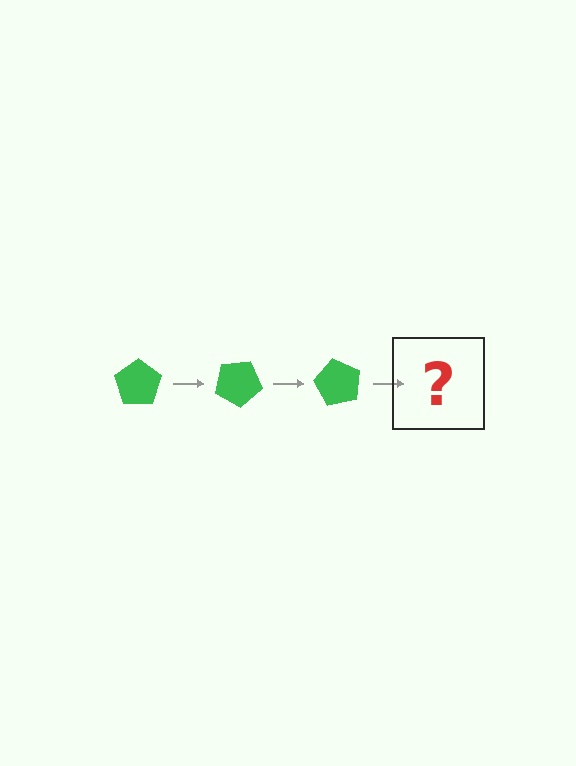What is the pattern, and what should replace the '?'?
The pattern is that the pentagon rotates 30 degrees each step. The '?' should be a green pentagon rotated 90 degrees.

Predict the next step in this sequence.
The next step is a green pentagon rotated 90 degrees.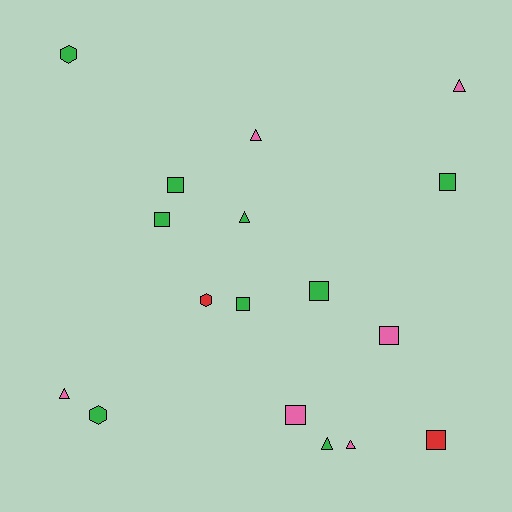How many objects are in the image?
There are 17 objects.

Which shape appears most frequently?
Square, with 8 objects.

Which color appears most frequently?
Green, with 9 objects.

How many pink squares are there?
There are 2 pink squares.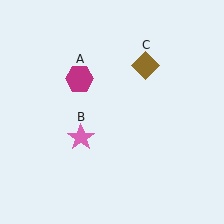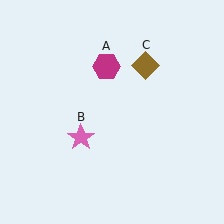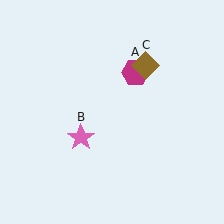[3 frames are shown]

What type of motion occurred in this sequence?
The magenta hexagon (object A) rotated clockwise around the center of the scene.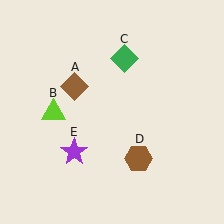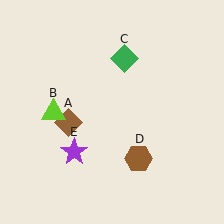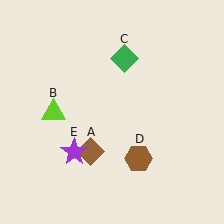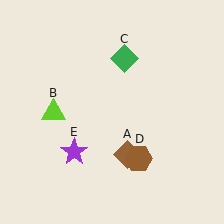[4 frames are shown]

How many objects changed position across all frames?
1 object changed position: brown diamond (object A).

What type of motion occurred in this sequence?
The brown diamond (object A) rotated counterclockwise around the center of the scene.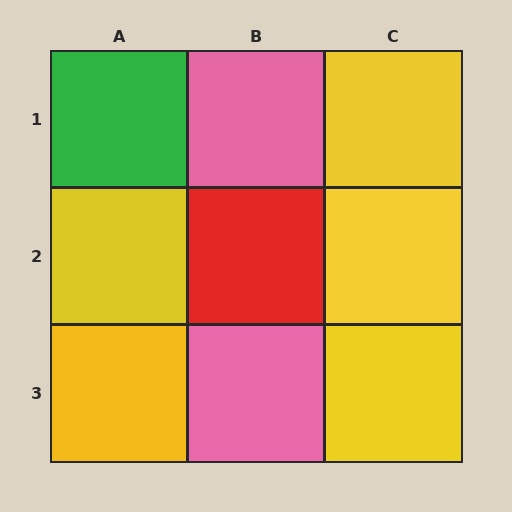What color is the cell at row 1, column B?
Pink.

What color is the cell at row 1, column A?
Green.